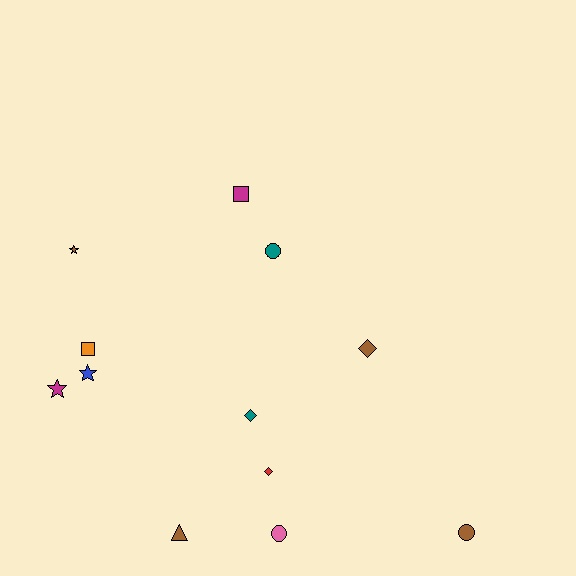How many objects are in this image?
There are 12 objects.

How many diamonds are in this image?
There are 3 diamonds.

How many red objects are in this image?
There is 1 red object.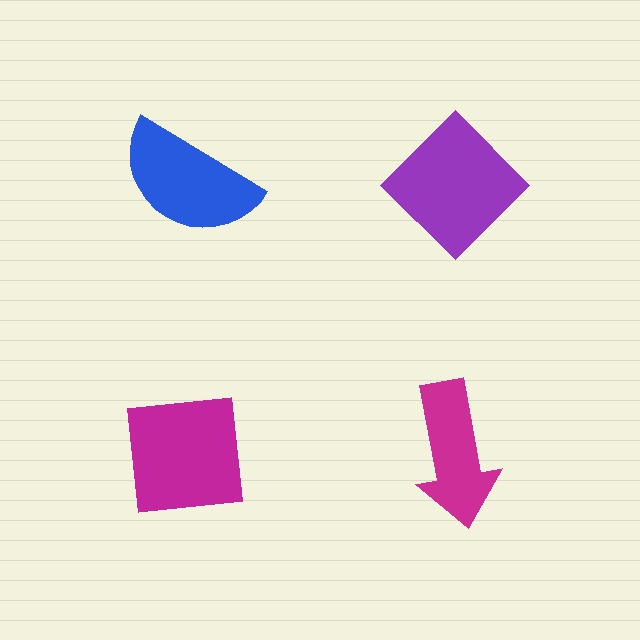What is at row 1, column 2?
A purple diamond.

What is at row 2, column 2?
A magenta arrow.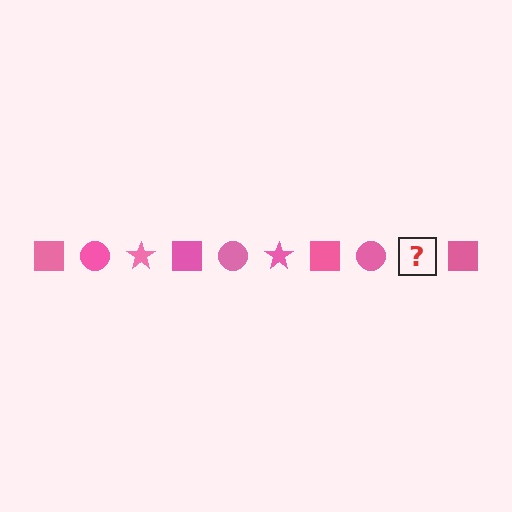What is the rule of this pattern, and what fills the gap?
The rule is that the pattern cycles through square, circle, star shapes in pink. The gap should be filled with a pink star.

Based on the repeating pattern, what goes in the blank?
The blank should be a pink star.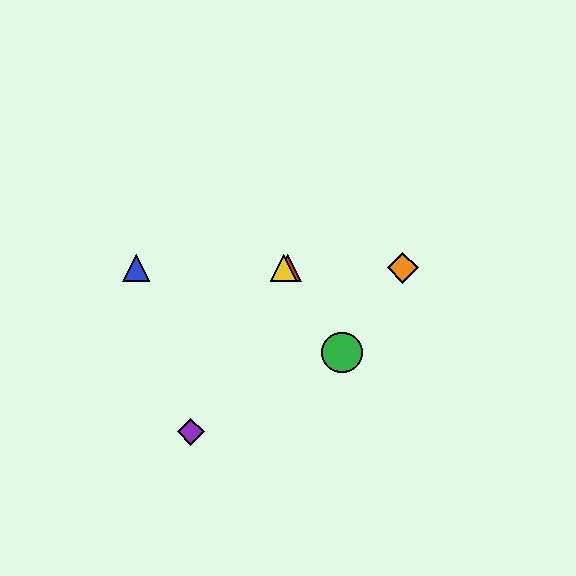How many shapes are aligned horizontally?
4 shapes (the red triangle, the blue triangle, the yellow triangle, the orange diamond) are aligned horizontally.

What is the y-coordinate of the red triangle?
The red triangle is at y≈268.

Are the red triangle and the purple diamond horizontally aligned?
No, the red triangle is at y≈268 and the purple diamond is at y≈432.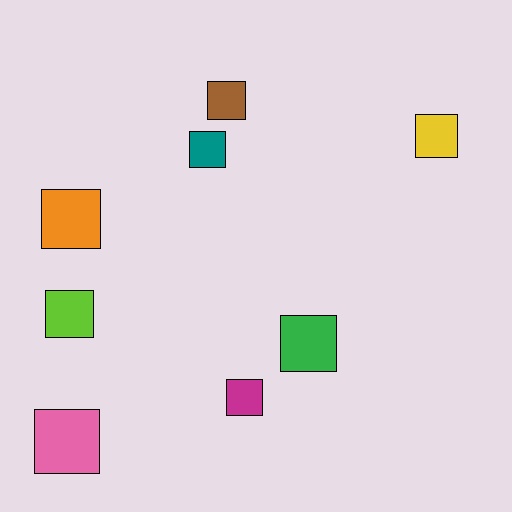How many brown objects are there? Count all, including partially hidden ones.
There is 1 brown object.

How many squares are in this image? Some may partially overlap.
There are 8 squares.